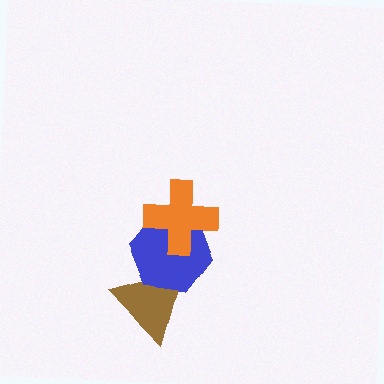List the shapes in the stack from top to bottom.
From top to bottom: the orange cross, the blue hexagon, the brown triangle.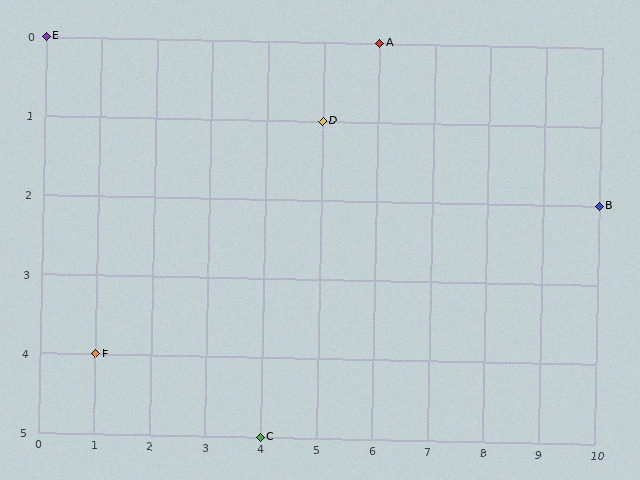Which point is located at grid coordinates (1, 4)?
Point F is at (1, 4).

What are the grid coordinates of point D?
Point D is at grid coordinates (5, 1).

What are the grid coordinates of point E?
Point E is at grid coordinates (0, 0).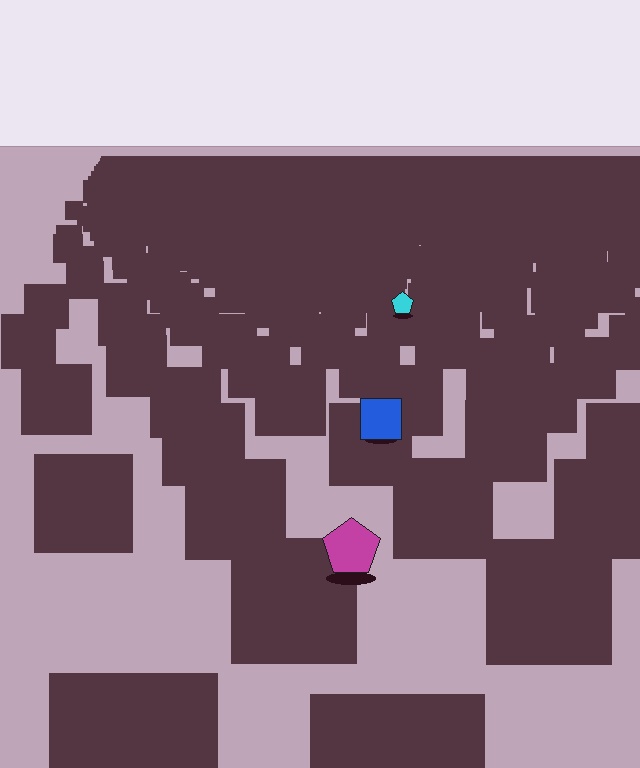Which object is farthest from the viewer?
The cyan pentagon is farthest from the viewer. It appears smaller and the ground texture around it is denser.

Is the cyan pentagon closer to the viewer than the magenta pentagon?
No. The magenta pentagon is closer — you can tell from the texture gradient: the ground texture is coarser near it.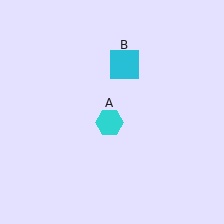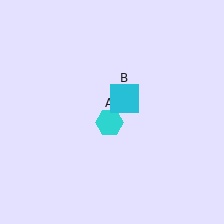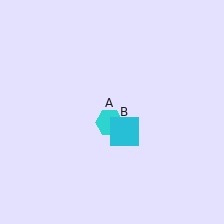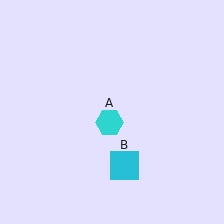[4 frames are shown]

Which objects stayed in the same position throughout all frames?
Cyan hexagon (object A) remained stationary.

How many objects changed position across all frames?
1 object changed position: cyan square (object B).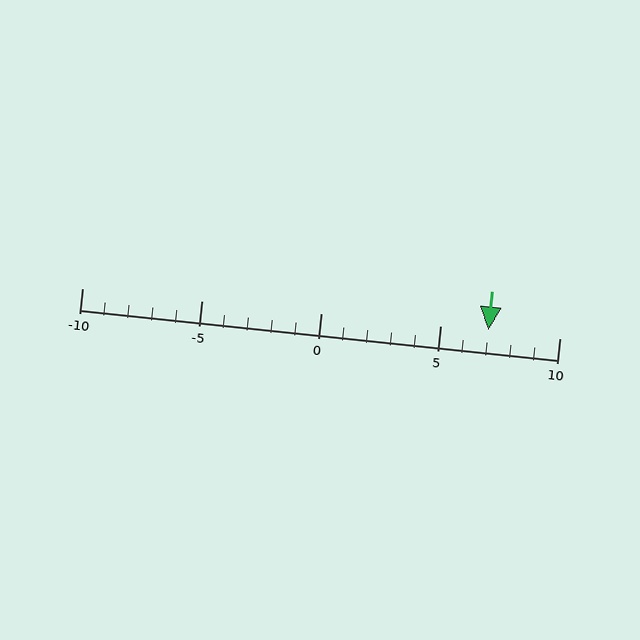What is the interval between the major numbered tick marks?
The major tick marks are spaced 5 units apart.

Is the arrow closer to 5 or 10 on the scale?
The arrow is closer to 5.